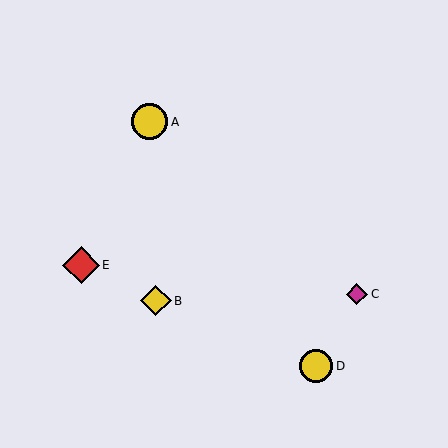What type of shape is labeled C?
Shape C is a magenta diamond.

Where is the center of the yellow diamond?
The center of the yellow diamond is at (156, 301).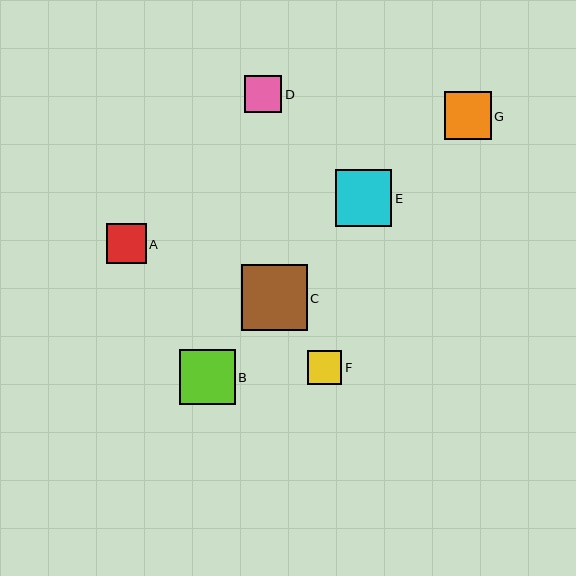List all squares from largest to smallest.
From largest to smallest: C, E, B, G, A, D, F.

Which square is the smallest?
Square F is the smallest with a size of approximately 34 pixels.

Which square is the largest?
Square C is the largest with a size of approximately 66 pixels.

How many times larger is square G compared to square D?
Square G is approximately 1.3 times the size of square D.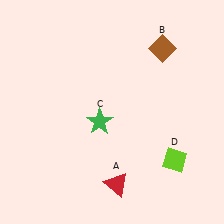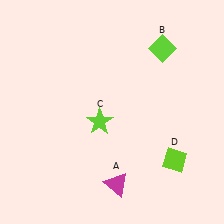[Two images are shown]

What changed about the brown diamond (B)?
In Image 1, B is brown. In Image 2, it changed to lime.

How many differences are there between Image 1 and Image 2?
There are 3 differences between the two images.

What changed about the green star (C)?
In Image 1, C is green. In Image 2, it changed to lime.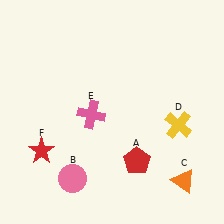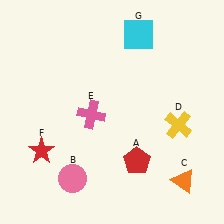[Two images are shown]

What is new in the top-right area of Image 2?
A cyan square (G) was added in the top-right area of Image 2.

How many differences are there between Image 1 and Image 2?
There is 1 difference between the two images.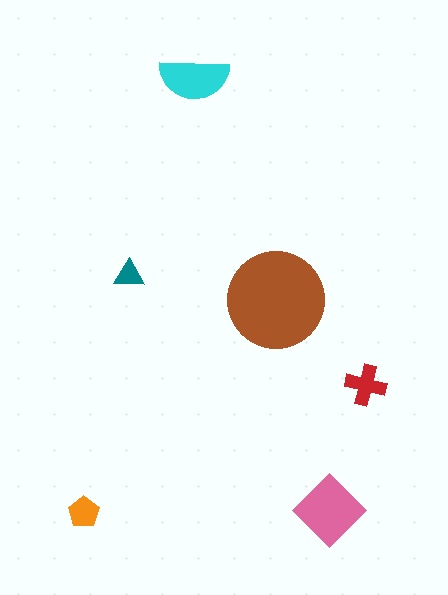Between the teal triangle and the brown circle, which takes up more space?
The brown circle.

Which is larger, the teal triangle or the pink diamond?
The pink diamond.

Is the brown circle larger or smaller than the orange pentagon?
Larger.